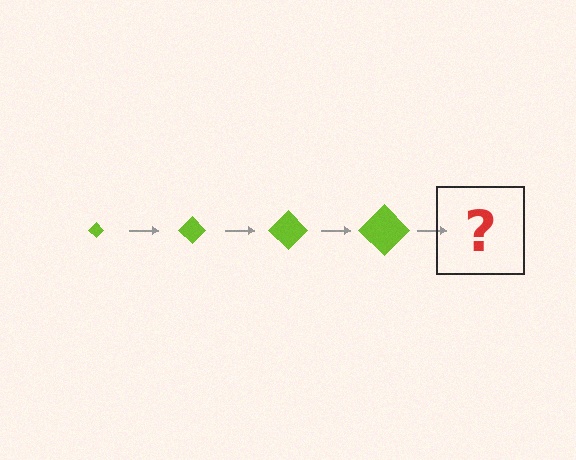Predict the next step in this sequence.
The next step is a lime diamond, larger than the previous one.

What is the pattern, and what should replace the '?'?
The pattern is that the diamond gets progressively larger each step. The '?' should be a lime diamond, larger than the previous one.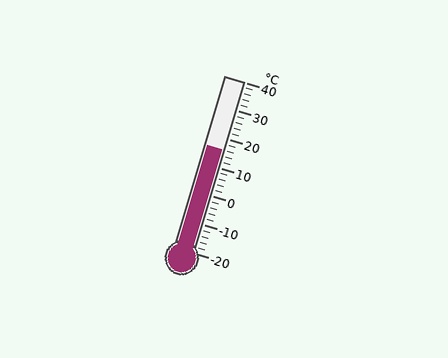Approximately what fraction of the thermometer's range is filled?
The thermometer is filled to approximately 60% of its range.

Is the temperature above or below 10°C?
The temperature is above 10°C.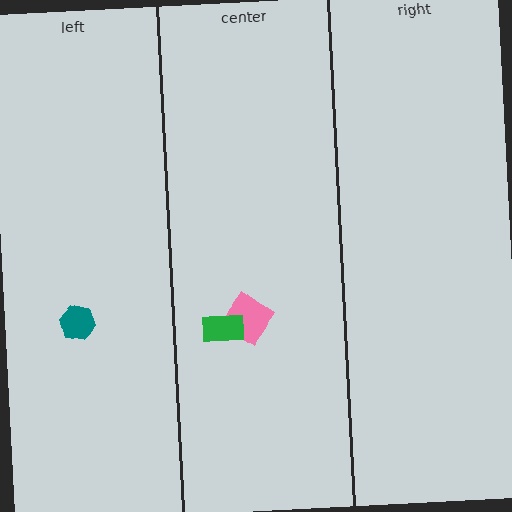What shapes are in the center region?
The pink diamond, the green rectangle.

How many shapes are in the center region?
2.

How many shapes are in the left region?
1.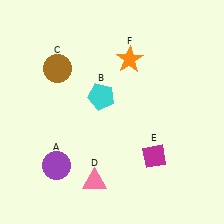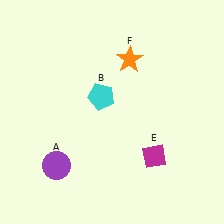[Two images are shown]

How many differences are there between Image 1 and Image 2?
There are 2 differences between the two images.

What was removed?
The pink triangle (D), the brown circle (C) were removed in Image 2.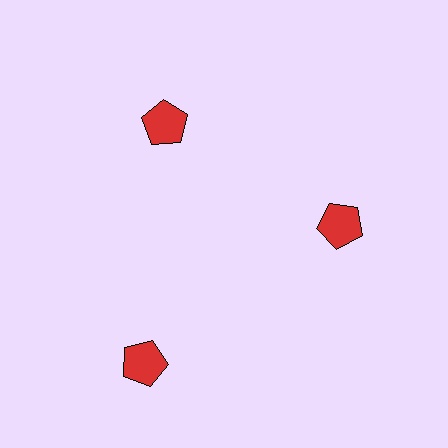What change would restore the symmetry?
The symmetry would be restored by moving it inward, back onto the ring so that all 3 pentagons sit at equal angles and equal distance from the center.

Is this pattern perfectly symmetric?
No. The 3 red pentagons are arranged in a ring, but one element near the 7 o'clock position is pushed outward from the center, breaking the 3-fold rotational symmetry.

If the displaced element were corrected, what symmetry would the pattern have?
It would have 3-fold rotational symmetry — the pattern would map onto itself every 120 degrees.